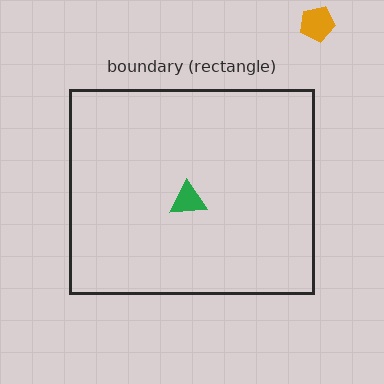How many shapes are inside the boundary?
1 inside, 1 outside.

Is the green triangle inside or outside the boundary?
Inside.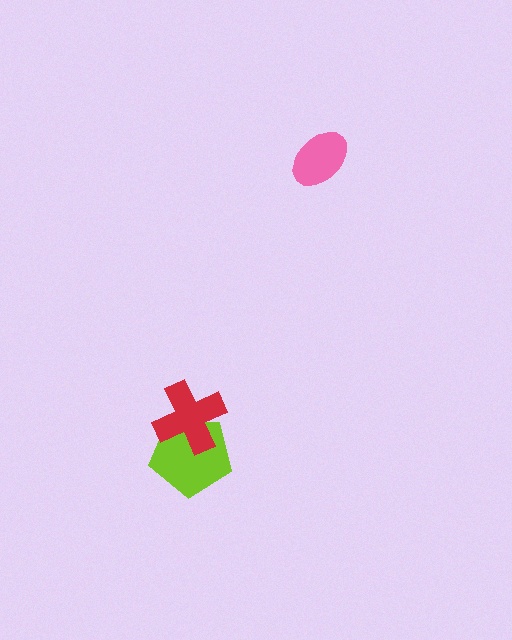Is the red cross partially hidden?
No, no other shape covers it.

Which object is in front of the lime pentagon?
The red cross is in front of the lime pentagon.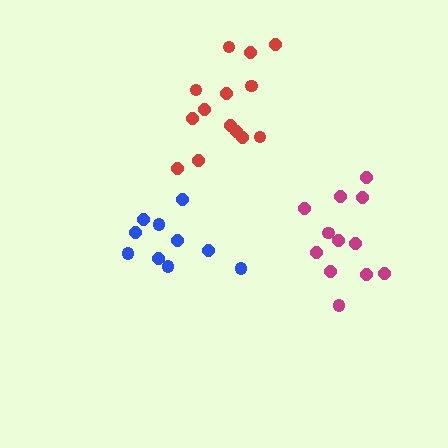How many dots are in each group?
Group 1: 10 dots, Group 2: 12 dots, Group 3: 14 dots (36 total).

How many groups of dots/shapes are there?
There are 3 groups.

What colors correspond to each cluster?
The clusters are colored: blue, magenta, red.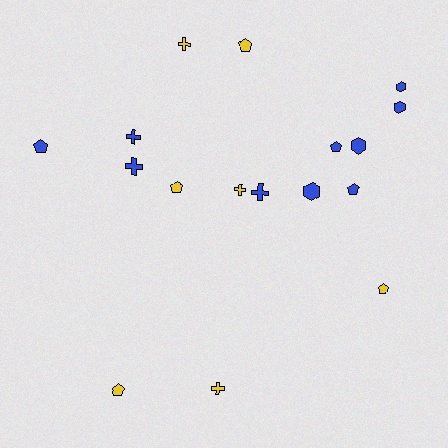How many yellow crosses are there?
There are 3 yellow crosses.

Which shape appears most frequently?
Pentagon, with 7 objects.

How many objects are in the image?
There are 17 objects.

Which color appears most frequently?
Blue, with 10 objects.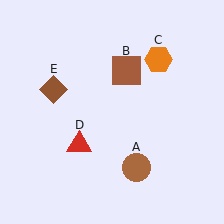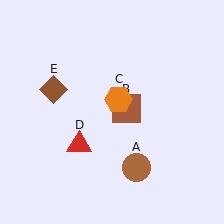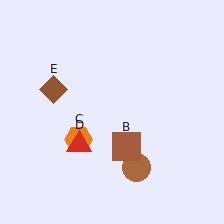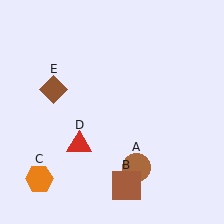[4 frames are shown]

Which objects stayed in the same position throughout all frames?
Brown circle (object A) and red triangle (object D) and brown diamond (object E) remained stationary.